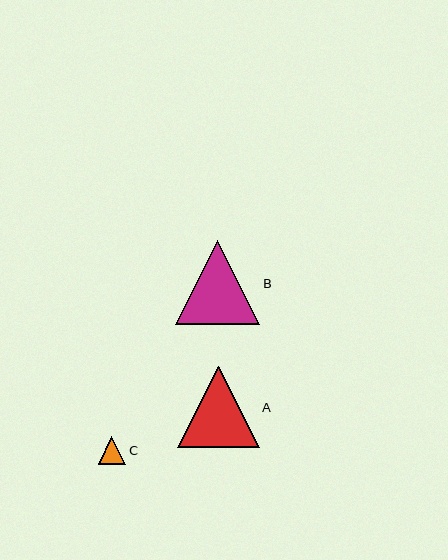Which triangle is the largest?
Triangle B is the largest with a size of approximately 84 pixels.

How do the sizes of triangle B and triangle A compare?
Triangle B and triangle A are approximately the same size.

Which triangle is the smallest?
Triangle C is the smallest with a size of approximately 28 pixels.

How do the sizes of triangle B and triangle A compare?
Triangle B and triangle A are approximately the same size.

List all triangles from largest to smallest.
From largest to smallest: B, A, C.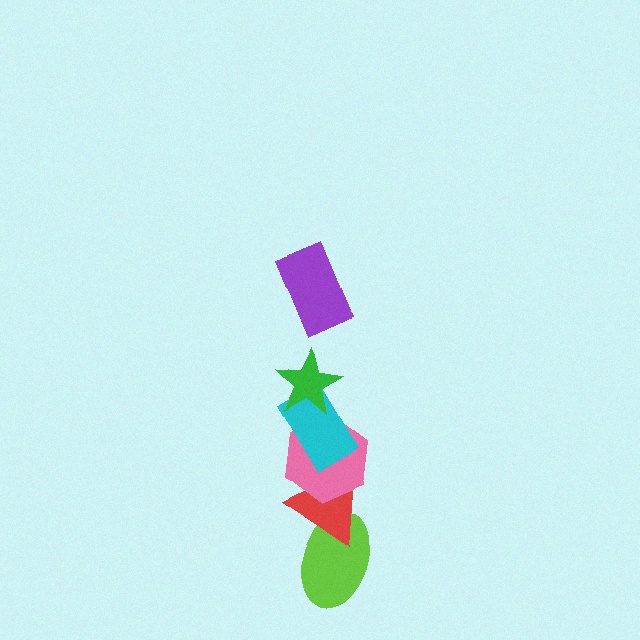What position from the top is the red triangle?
The red triangle is 5th from the top.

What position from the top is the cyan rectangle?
The cyan rectangle is 3rd from the top.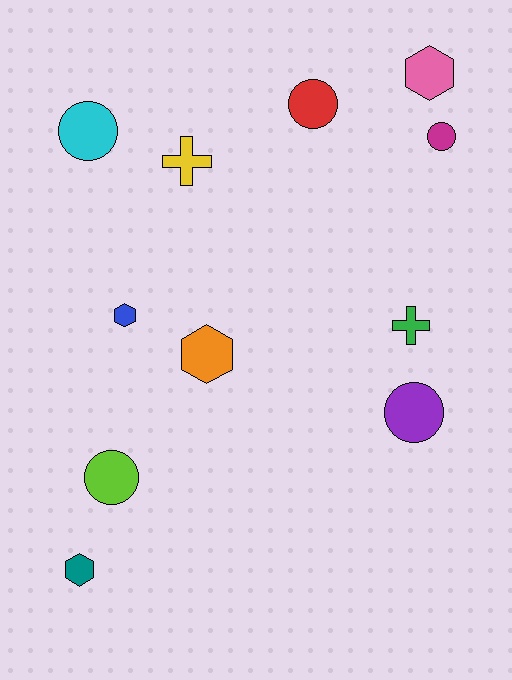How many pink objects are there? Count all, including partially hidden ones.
There is 1 pink object.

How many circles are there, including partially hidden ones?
There are 5 circles.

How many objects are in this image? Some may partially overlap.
There are 11 objects.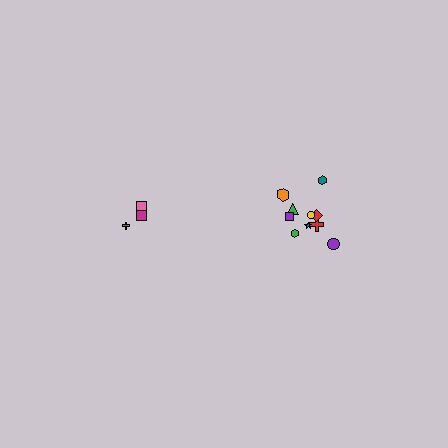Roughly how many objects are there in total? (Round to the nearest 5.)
Roughly 15 objects in total.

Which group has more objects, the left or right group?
The right group.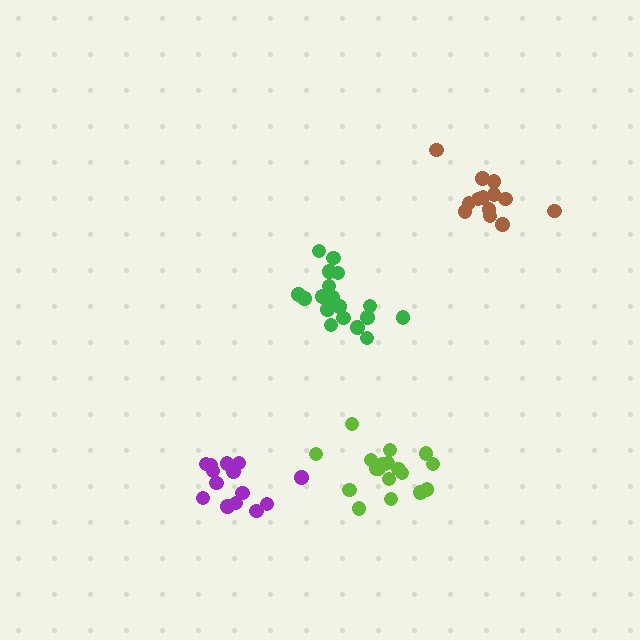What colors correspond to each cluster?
The clusters are colored: lime, brown, green, purple.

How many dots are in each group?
Group 1: 18 dots, Group 2: 13 dots, Group 3: 18 dots, Group 4: 15 dots (64 total).